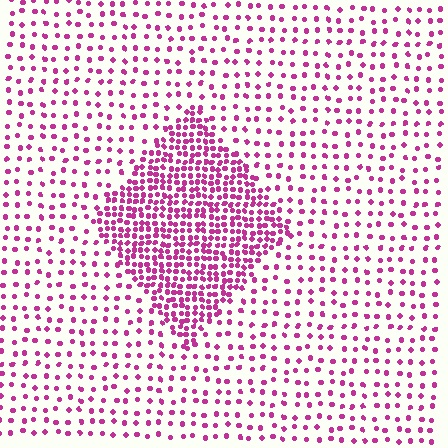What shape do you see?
I see a diamond.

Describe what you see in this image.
The image contains small magenta elements arranged at two different densities. A diamond-shaped region is visible where the elements are more densely packed than the surrounding area.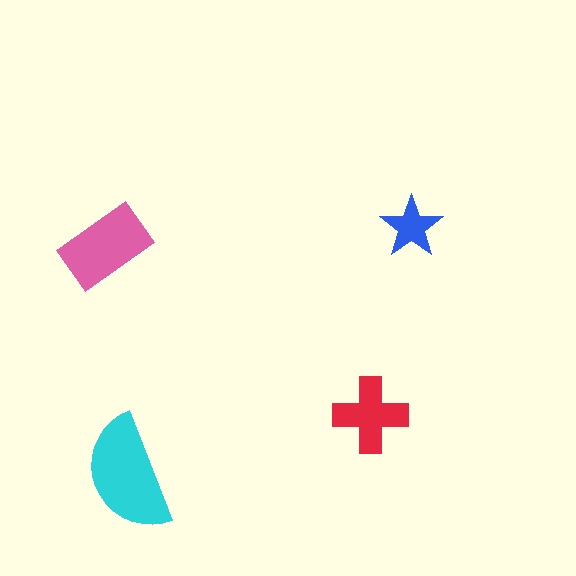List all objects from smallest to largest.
The blue star, the red cross, the pink rectangle, the cyan semicircle.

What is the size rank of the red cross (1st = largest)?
3rd.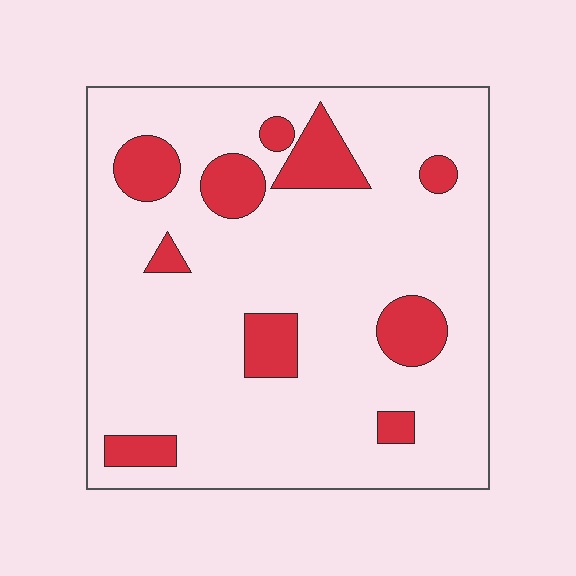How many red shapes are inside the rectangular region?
10.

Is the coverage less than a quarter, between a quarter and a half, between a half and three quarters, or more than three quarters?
Less than a quarter.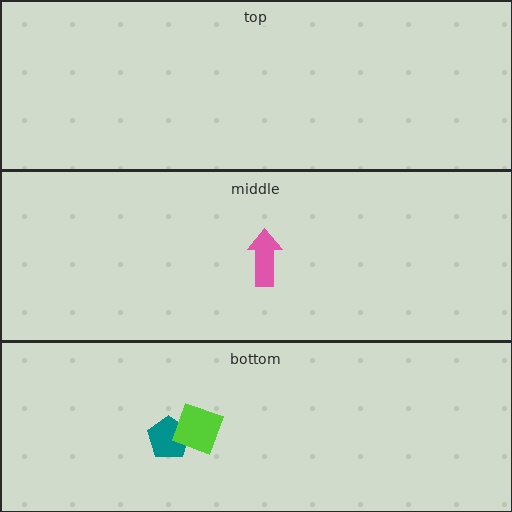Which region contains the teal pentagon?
The bottom region.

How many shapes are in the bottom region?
2.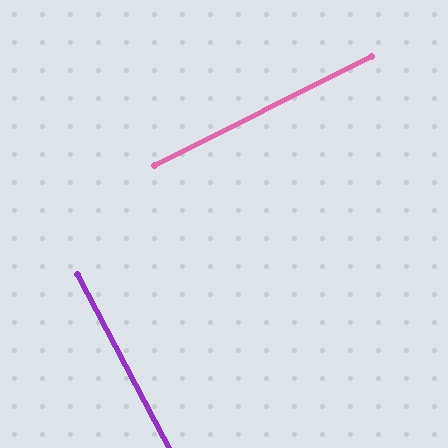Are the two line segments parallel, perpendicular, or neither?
Perpendicular — they meet at approximately 89°.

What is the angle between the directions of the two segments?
Approximately 89 degrees.